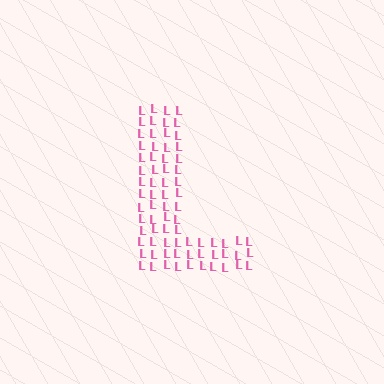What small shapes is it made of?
It is made of small letter L's.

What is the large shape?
The large shape is the letter L.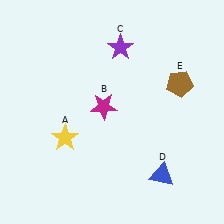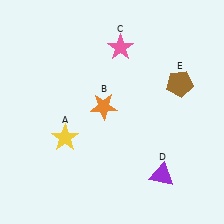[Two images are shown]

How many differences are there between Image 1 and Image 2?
There are 3 differences between the two images.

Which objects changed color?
B changed from magenta to orange. C changed from purple to pink. D changed from blue to purple.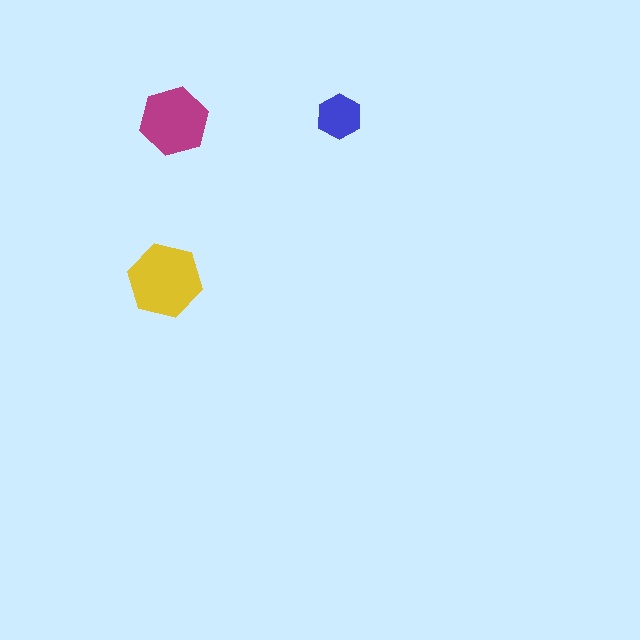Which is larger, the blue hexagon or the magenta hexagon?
The magenta one.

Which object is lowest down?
The yellow hexagon is bottommost.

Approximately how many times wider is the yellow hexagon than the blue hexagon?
About 1.5 times wider.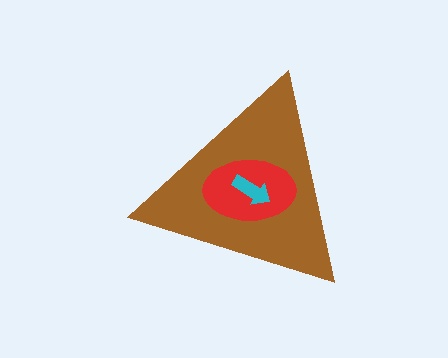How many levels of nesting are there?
3.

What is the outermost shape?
The brown triangle.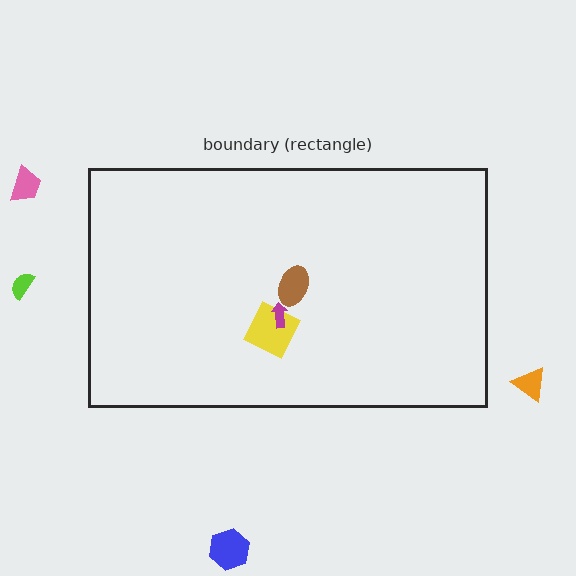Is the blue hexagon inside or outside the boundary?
Outside.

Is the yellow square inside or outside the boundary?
Inside.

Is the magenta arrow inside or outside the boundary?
Inside.